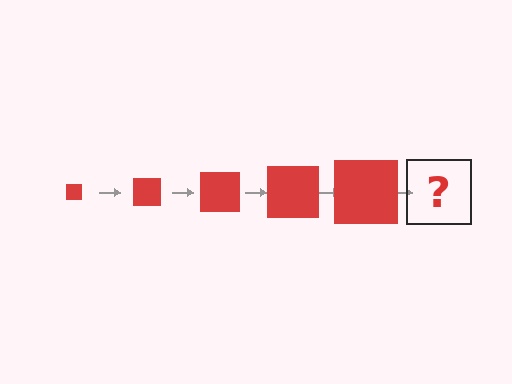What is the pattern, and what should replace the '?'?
The pattern is that the square gets progressively larger each step. The '?' should be a red square, larger than the previous one.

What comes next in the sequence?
The next element should be a red square, larger than the previous one.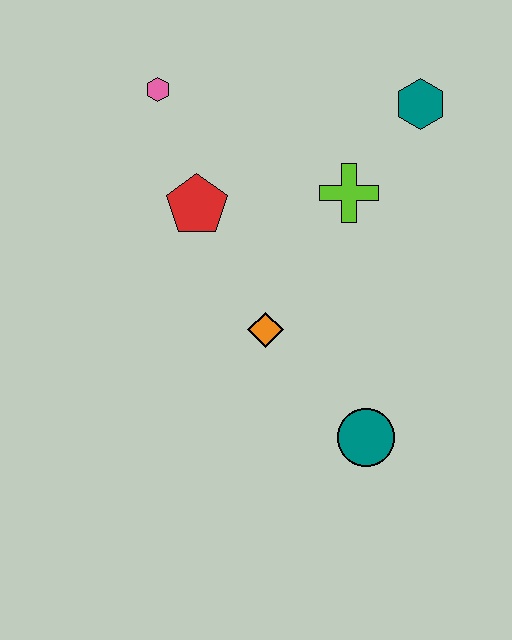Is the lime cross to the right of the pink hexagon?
Yes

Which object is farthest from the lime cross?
The teal circle is farthest from the lime cross.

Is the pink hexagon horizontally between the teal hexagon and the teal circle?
No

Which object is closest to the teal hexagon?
The lime cross is closest to the teal hexagon.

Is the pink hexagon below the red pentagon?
No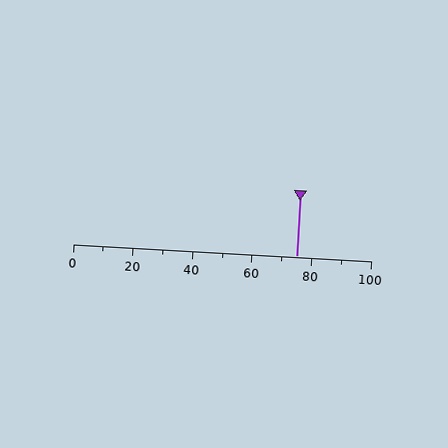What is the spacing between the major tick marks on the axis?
The major ticks are spaced 20 apart.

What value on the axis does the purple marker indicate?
The marker indicates approximately 75.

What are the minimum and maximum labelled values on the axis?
The axis runs from 0 to 100.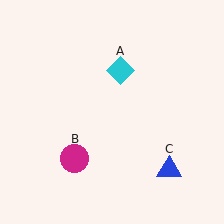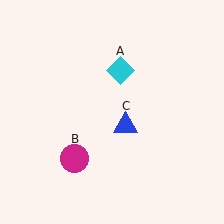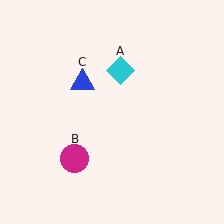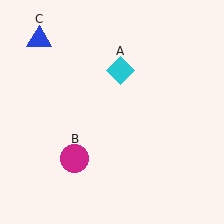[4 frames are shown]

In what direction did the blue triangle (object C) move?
The blue triangle (object C) moved up and to the left.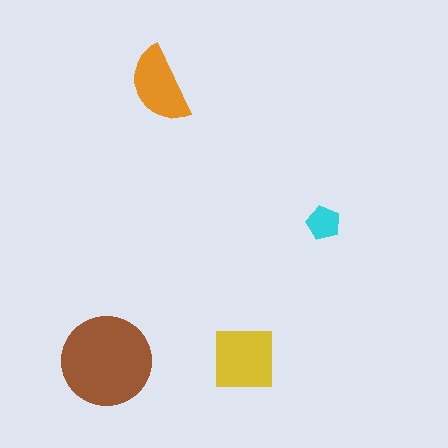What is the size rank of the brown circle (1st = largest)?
1st.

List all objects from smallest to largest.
The cyan pentagon, the orange semicircle, the yellow square, the brown circle.